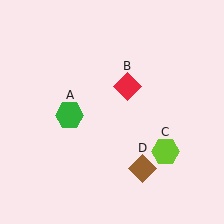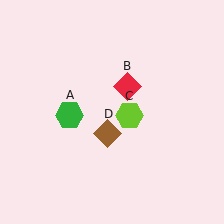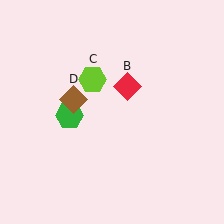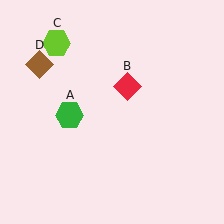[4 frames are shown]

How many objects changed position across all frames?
2 objects changed position: lime hexagon (object C), brown diamond (object D).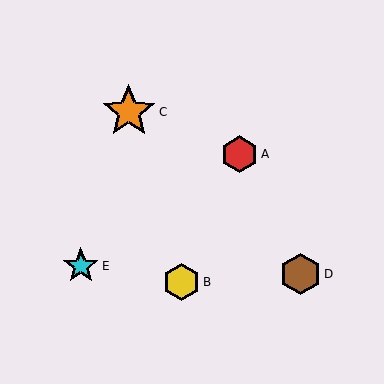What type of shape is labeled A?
Shape A is a red hexagon.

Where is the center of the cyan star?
The center of the cyan star is at (81, 266).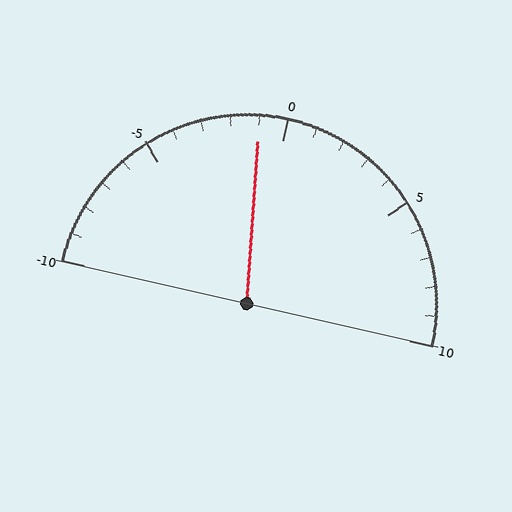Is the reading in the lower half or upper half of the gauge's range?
The reading is in the lower half of the range (-10 to 10).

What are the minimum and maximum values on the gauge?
The gauge ranges from -10 to 10.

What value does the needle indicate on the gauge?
The needle indicates approximately -1.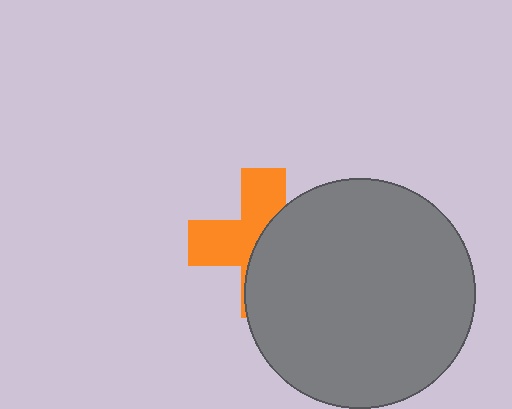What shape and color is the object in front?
The object in front is a gray circle.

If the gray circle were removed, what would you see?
You would see the complete orange cross.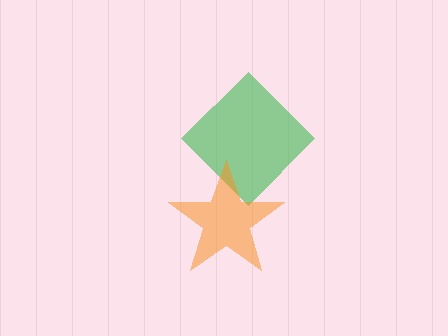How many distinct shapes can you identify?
There are 2 distinct shapes: a green diamond, an orange star.